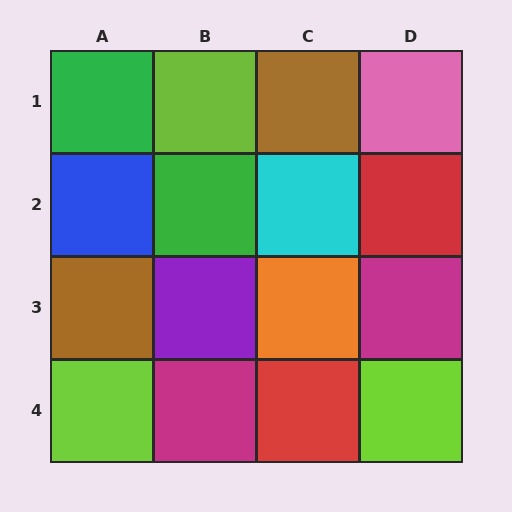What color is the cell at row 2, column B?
Green.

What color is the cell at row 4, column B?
Magenta.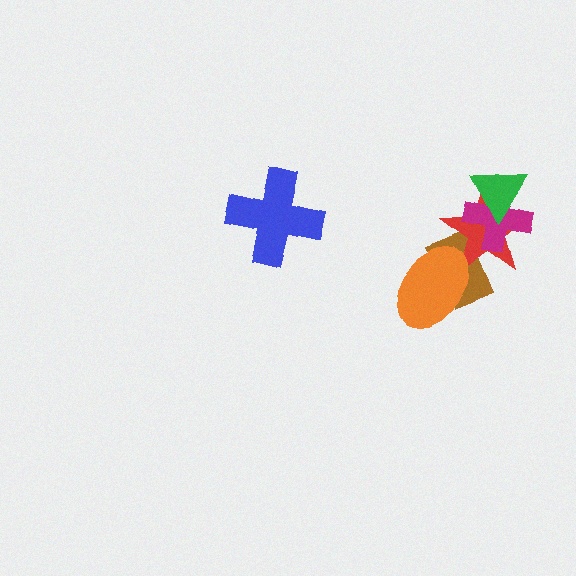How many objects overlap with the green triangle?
2 objects overlap with the green triangle.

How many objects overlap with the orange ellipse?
2 objects overlap with the orange ellipse.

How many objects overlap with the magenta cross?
2 objects overlap with the magenta cross.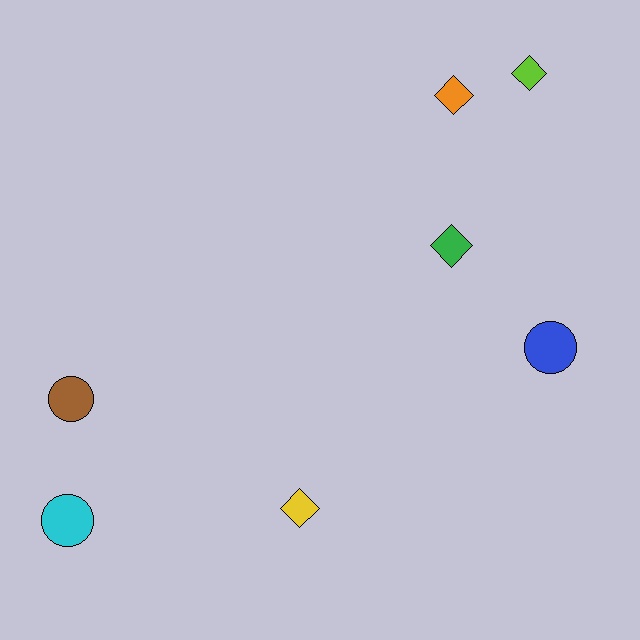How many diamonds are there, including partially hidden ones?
There are 4 diamonds.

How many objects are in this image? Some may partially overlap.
There are 7 objects.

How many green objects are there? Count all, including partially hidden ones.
There is 1 green object.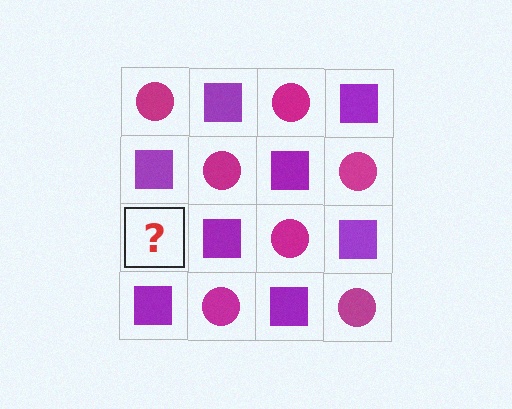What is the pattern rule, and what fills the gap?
The rule is that it alternates magenta circle and purple square in a checkerboard pattern. The gap should be filled with a magenta circle.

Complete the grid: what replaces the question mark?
The question mark should be replaced with a magenta circle.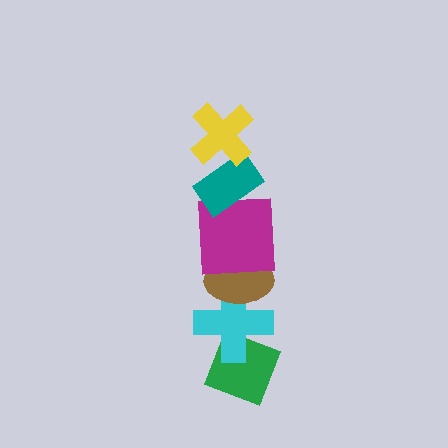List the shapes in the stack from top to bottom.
From top to bottom: the yellow cross, the teal rectangle, the magenta square, the brown ellipse, the cyan cross, the green diamond.